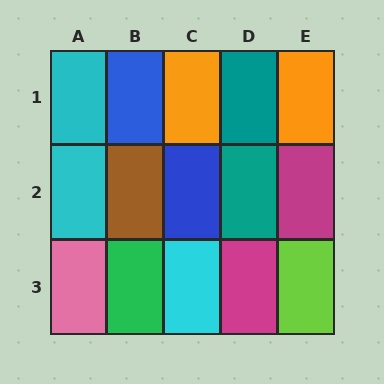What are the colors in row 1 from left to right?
Cyan, blue, orange, teal, orange.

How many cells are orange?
2 cells are orange.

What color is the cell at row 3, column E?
Lime.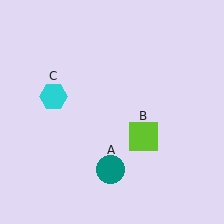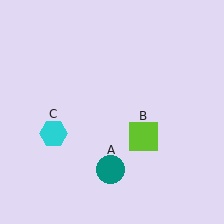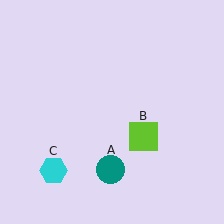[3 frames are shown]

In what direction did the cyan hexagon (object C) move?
The cyan hexagon (object C) moved down.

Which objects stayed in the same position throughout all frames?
Teal circle (object A) and lime square (object B) remained stationary.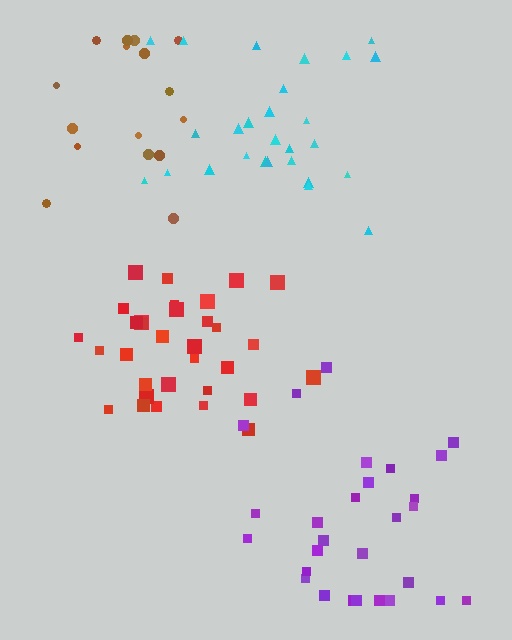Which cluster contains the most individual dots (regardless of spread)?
Red (32).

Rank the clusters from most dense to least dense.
red, cyan, purple, brown.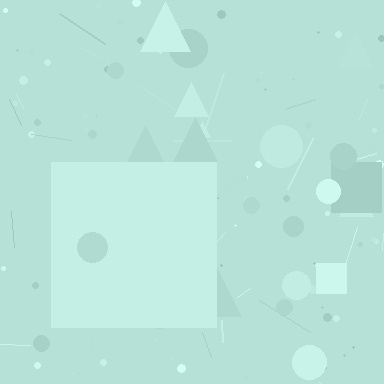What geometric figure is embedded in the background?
A square is embedded in the background.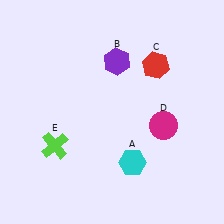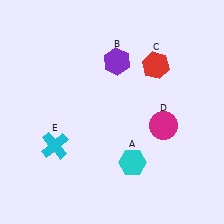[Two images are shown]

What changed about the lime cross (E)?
In Image 1, E is lime. In Image 2, it changed to cyan.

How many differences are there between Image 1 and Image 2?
There is 1 difference between the two images.